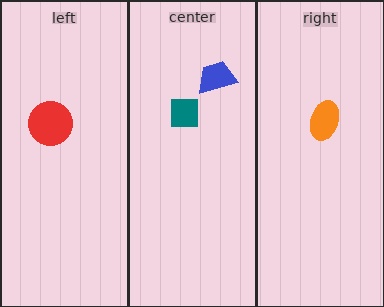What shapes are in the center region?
The blue trapezoid, the teal square.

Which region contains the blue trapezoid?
The center region.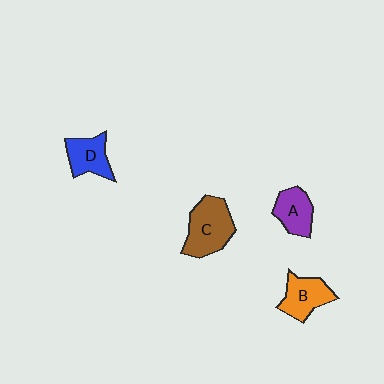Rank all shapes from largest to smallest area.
From largest to smallest: C (brown), B (orange), D (blue), A (purple).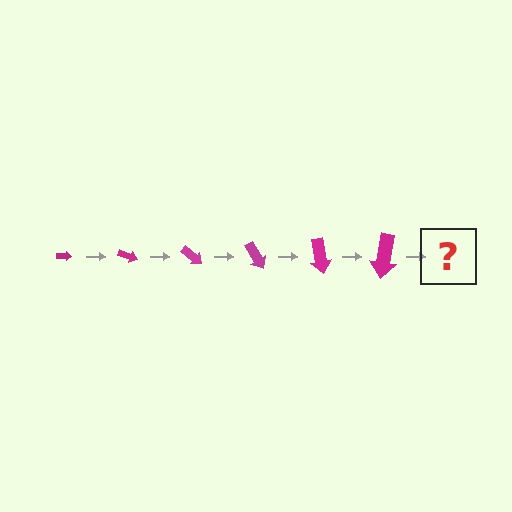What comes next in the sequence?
The next element should be an arrow, larger than the previous one and rotated 120 degrees from the start.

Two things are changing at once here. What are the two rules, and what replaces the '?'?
The two rules are that the arrow grows larger each step and it rotates 20 degrees each step. The '?' should be an arrow, larger than the previous one and rotated 120 degrees from the start.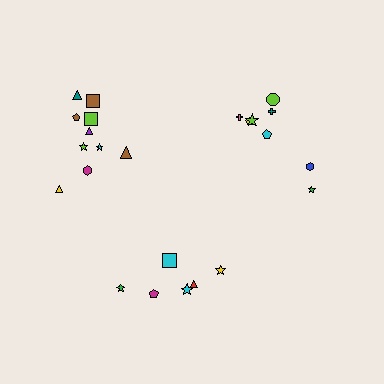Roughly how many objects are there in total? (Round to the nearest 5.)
Roughly 25 objects in total.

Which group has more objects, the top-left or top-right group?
The top-left group.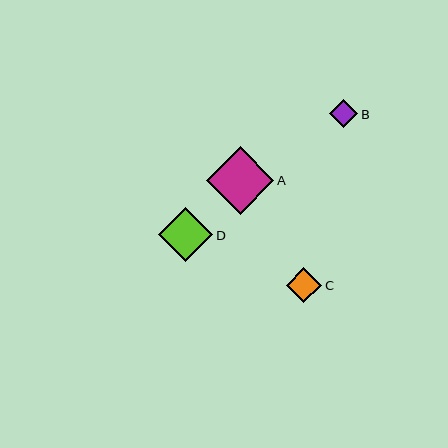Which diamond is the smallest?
Diamond B is the smallest with a size of approximately 28 pixels.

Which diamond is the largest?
Diamond A is the largest with a size of approximately 67 pixels.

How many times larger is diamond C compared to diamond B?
Diamond C is approximately 1.3 times the size of diamond B.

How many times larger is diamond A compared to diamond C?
Diamond A is approximately 1.9 times the size of diamond C.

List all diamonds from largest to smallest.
From largest to smallest: A, D, C, B.